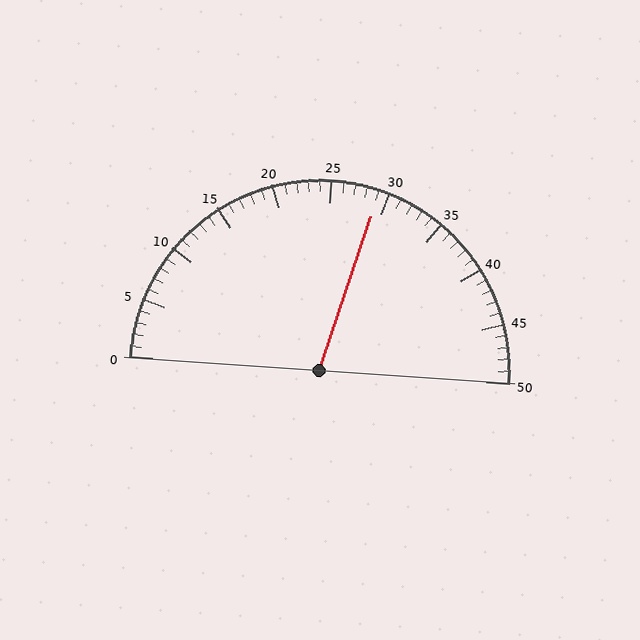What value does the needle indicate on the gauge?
The needle indicates approximately 29.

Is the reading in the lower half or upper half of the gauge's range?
The reading is in the upper half of the range (0 to 50).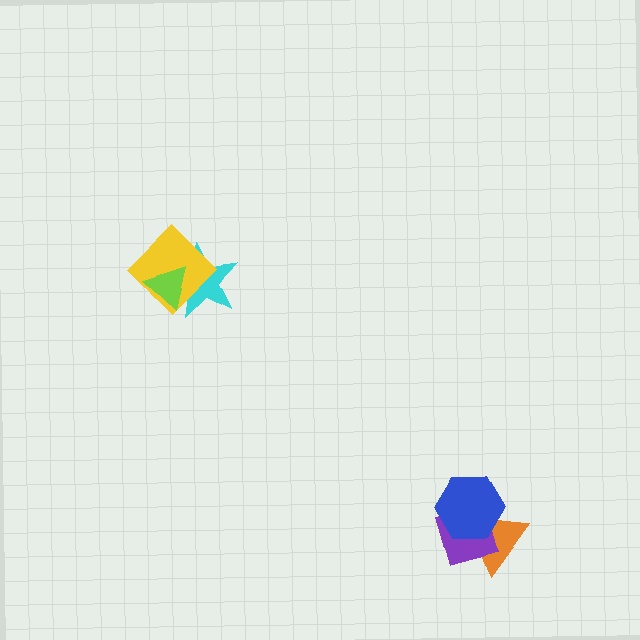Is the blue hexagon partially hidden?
No, no other shape covers it.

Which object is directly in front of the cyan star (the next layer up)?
The yellow diamond is directly in front of the cyan star.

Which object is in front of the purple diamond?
The blue hexagon is in front of the purple diamond.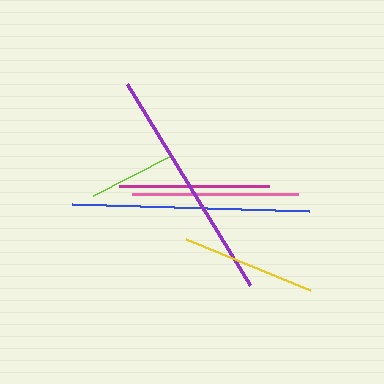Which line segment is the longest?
The blue line is the longest at approximately 237 pixels.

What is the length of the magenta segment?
The magenta segment is approximately 150 pixels long.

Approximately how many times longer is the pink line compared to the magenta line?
The pink line is approximately 1.1 times the length of the magenta line.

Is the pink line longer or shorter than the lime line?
The pink line is longer than the lime line.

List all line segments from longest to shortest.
From longest to shortest: blue, purple, pink, magenta, yellow, lime.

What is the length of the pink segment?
The pink segment is approximately 166 pixels long.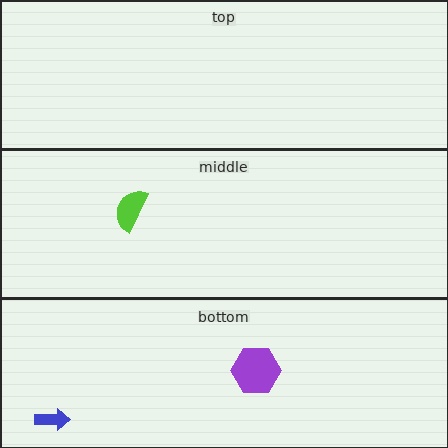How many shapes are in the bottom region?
2.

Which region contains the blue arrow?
The bottom region.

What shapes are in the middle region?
The lime semicircle.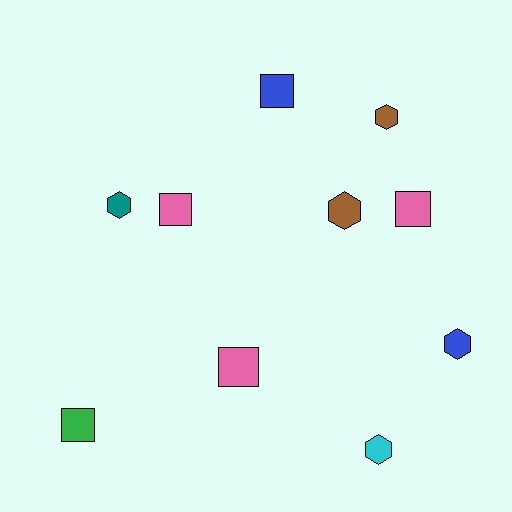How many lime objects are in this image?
There are no lime objects.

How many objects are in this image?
There are 10 objects.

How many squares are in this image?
There are 5 squares.